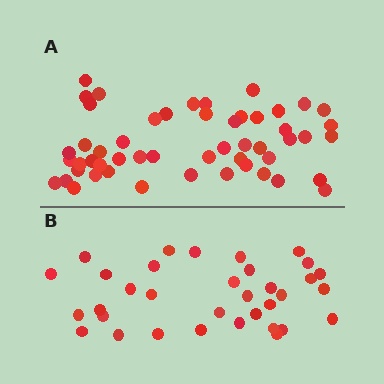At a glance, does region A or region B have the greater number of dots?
Region A (the top region) has more dots.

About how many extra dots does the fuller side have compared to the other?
Region A has approximately 20 more dots than region B.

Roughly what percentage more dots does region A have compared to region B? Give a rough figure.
About 55% more.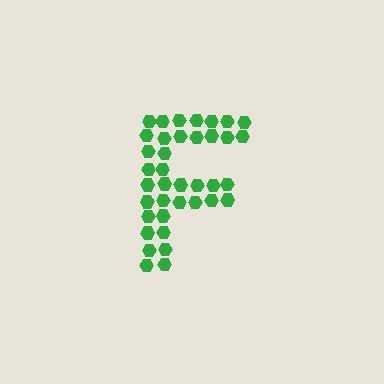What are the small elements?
The small elements are hexagons.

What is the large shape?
The large shape is the letter F.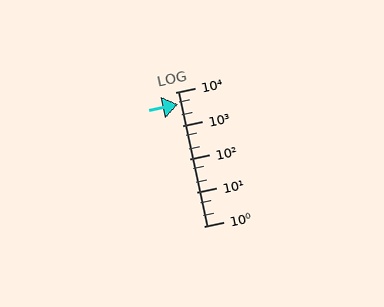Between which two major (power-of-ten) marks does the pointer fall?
The pointer is between 1000 and 10000.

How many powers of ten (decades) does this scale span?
The scale spans 4 decades, from 1 to 10000.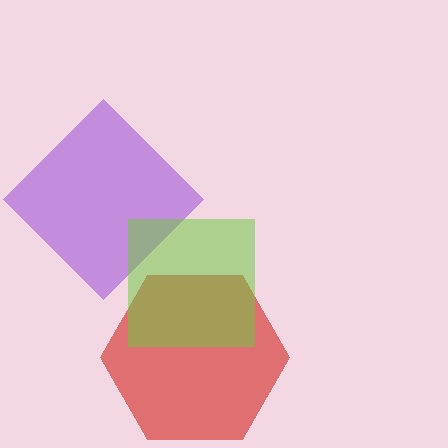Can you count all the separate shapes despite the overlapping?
Yes, there are 3 separate shapes.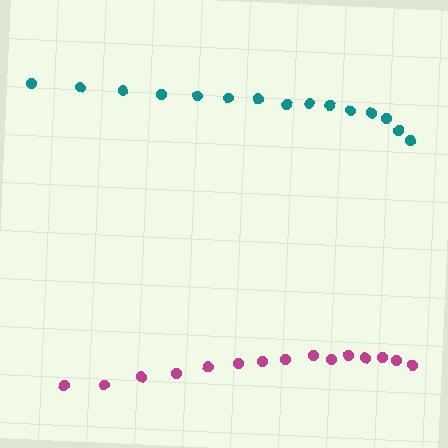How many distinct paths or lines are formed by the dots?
There are 2 distinct paths.